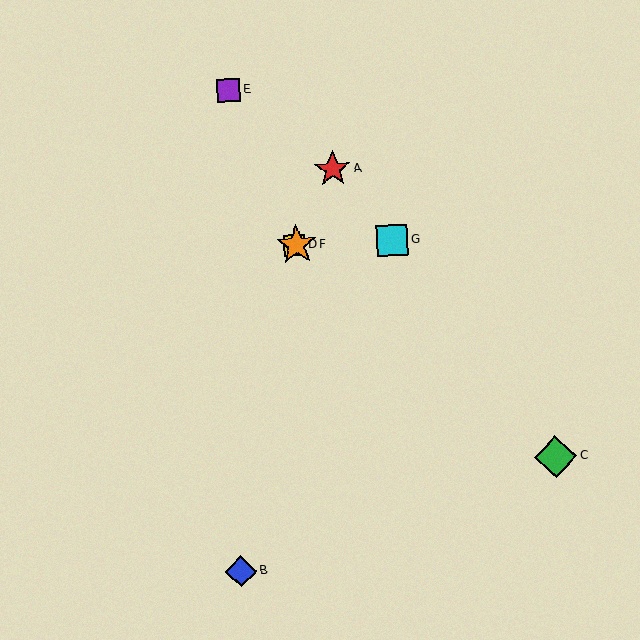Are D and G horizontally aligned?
Yes, both are at y≈245.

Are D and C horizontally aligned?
No, D is at y≈245 and C is at y≈457.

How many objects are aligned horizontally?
3 objects (D, F, G) are aligned horizontally.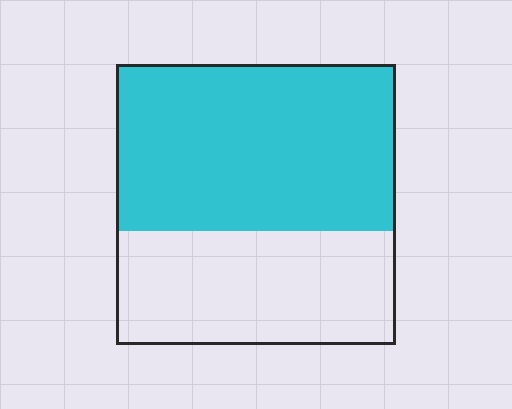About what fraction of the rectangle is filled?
About three fifths (3/5).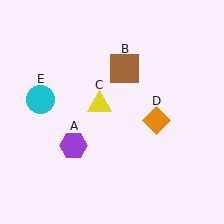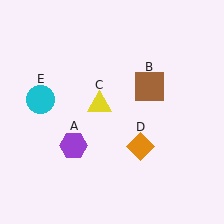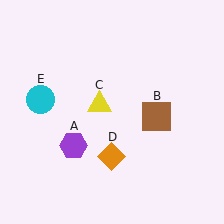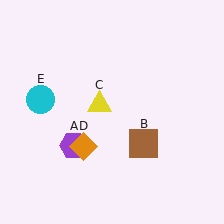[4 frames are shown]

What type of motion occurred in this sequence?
The brown square (object B), orange diamond (object D) rotated clockwise around the center of the scene.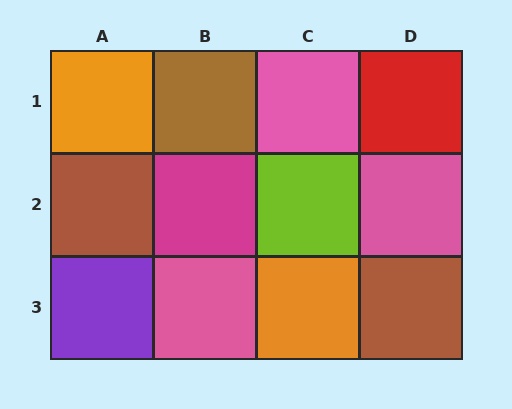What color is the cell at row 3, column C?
Orange.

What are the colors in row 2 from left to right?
Brown, magenta, lime, pink.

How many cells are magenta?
1 cell is magenta.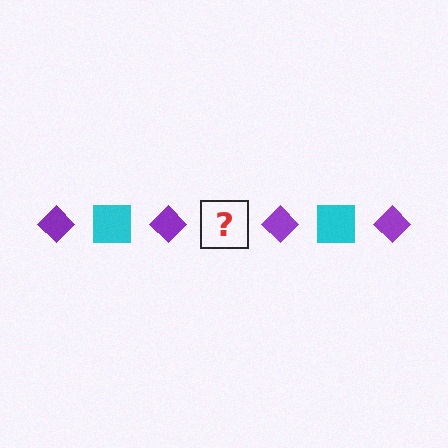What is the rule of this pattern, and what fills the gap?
The rule is that the pattern alternates between purple diamond and cyan square. The gap should be filled with a cyan square.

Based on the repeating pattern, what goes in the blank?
The blank should be a cyan square.